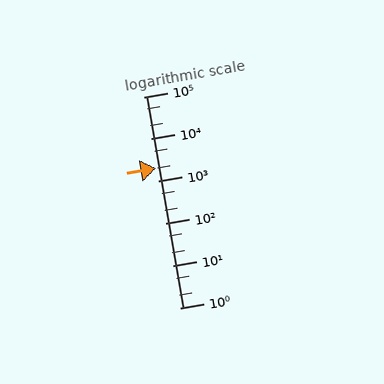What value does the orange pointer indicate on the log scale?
The pointer indicates approximately 2000.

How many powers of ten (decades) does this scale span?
The scale spans 5 decades, from 1 to 100000.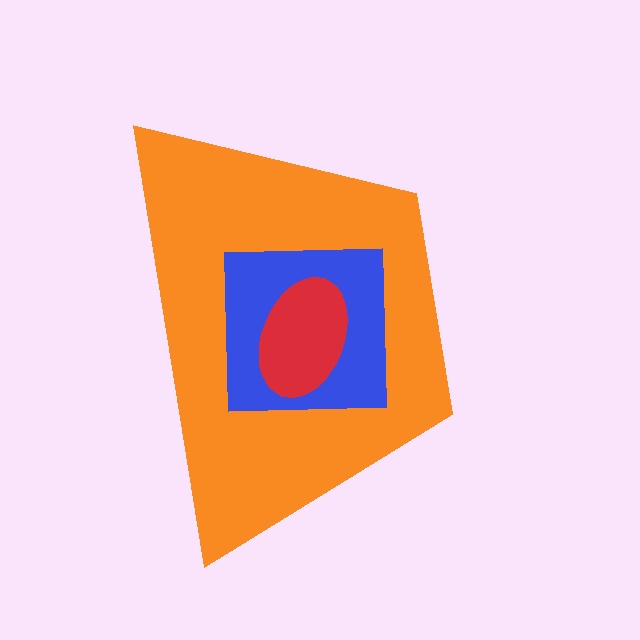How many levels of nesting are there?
3.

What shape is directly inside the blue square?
The red ellipse.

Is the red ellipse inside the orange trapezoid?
Yes.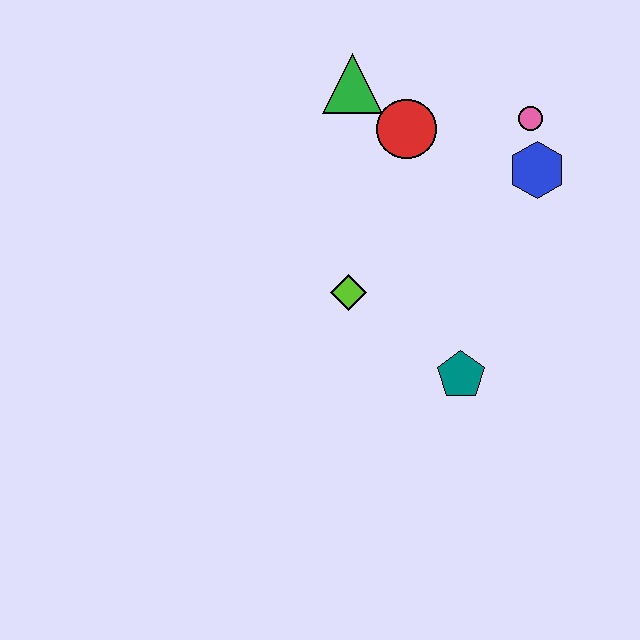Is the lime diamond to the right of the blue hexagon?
No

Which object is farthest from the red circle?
The teal pentagon is farthest from the red circle.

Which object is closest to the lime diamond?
The teal pentagon is closest to the lime diamond.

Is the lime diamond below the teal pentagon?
No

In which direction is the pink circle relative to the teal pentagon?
The pink circle is above the teal pentagon.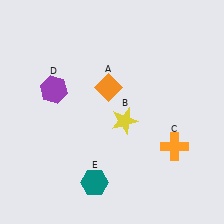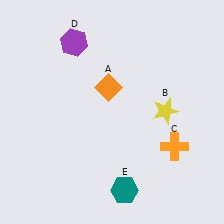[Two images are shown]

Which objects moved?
The objects that moved are: the yellow star (B), the purple hexagon (D), the teal hexagon (E).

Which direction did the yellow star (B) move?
The yellow star (B) moved right.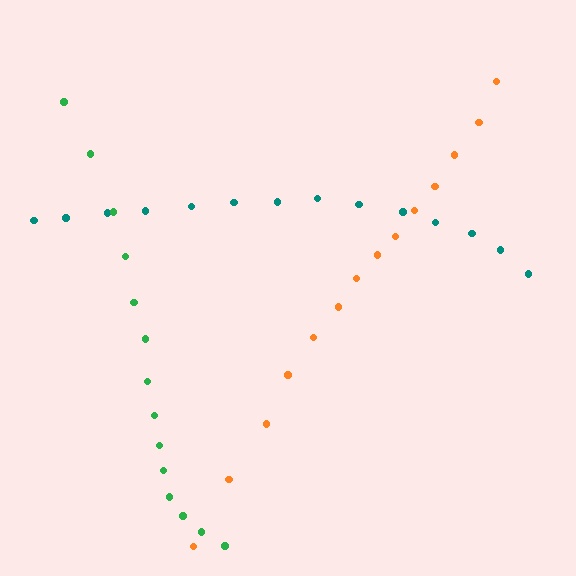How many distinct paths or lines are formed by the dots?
There are 3 distinct paths.